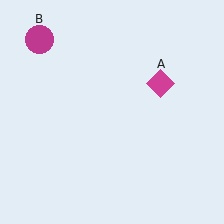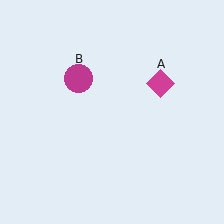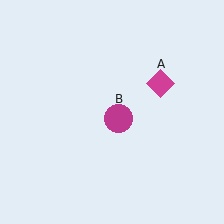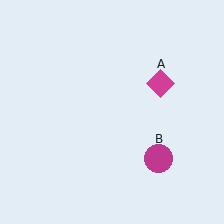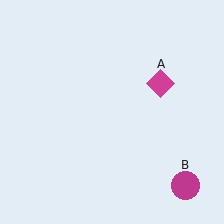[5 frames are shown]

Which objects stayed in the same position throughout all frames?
Magenta diamond (object A) remained stationary.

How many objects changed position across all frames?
1 object changed position: magenta circle (object B).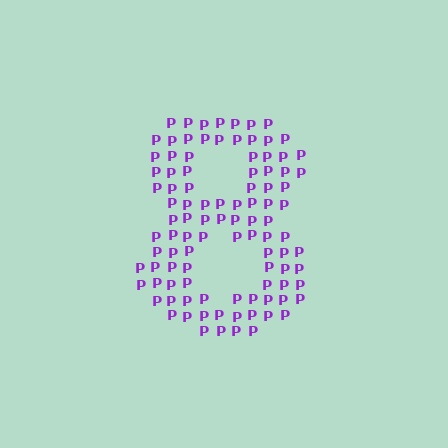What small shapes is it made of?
It is made of small letter P's.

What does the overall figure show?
The overall figure shows the digit 8.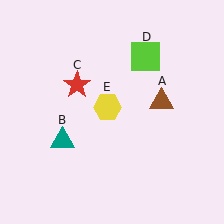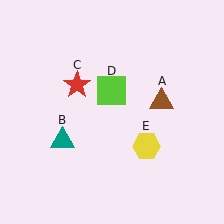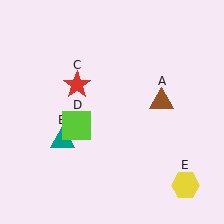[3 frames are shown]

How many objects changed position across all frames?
2 objects changed position: lime square (object D), yellow hexagon (object E).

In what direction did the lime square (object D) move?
The lime square (object D) moved down and to the left.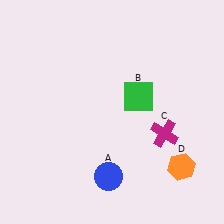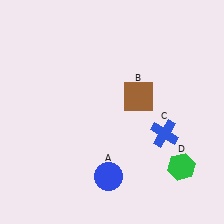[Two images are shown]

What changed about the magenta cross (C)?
In Image 1, C is magenta. In Image 2, it changed to blue.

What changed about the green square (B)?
In Image 1, B is green. In Image 2, it changed to brown.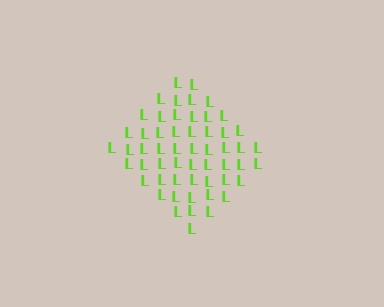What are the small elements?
The small elements are letter L's.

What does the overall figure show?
The overall figure shows a diamond.